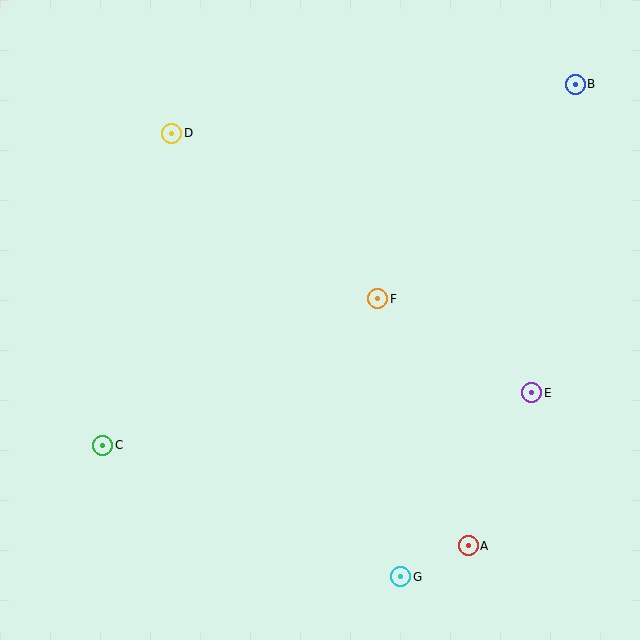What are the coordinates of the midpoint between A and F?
The midpoint between A and F is at (423, 422).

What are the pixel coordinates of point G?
Point G is at (401, 577).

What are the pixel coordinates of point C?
Point C is at (103, 445).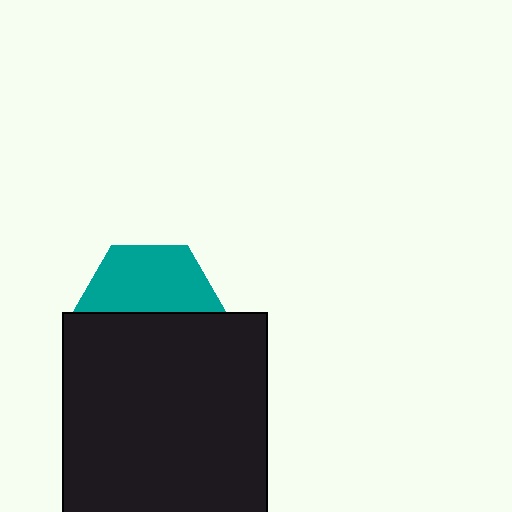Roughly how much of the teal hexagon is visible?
About half of it is visible (roughly 50%).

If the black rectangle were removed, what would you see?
You would see the complete teal hexagon.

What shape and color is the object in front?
The object in front is a black rectangle.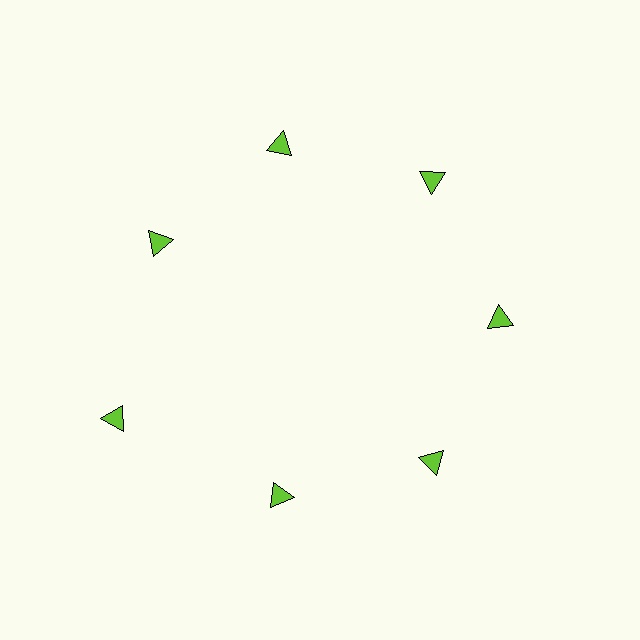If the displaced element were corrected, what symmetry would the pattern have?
It would have 7-fold rotational symmetry — the pattern would map onto itself every 51 degrees.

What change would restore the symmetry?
The symmetry would be restored by moving it inward, back onto the ring so that all 7 triangles sit at equal angles and equal distance from the center.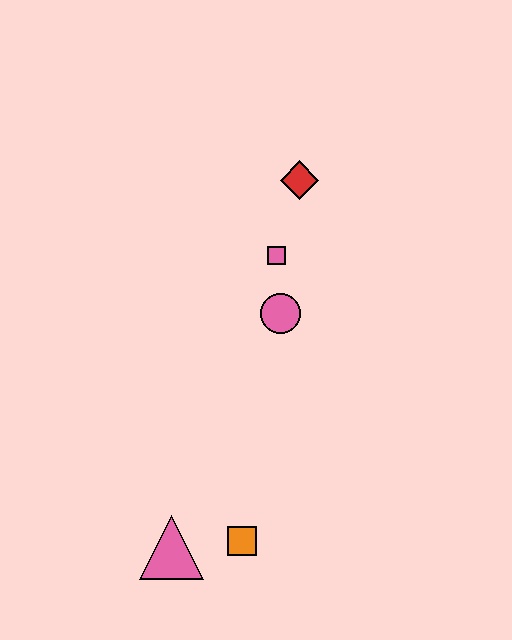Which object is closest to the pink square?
The pink circle is closest to the pink square.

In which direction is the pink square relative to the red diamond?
The pink square is below the red diamond.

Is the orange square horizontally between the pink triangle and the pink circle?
Yes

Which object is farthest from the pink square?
The pink triangle is farthest from the pink square.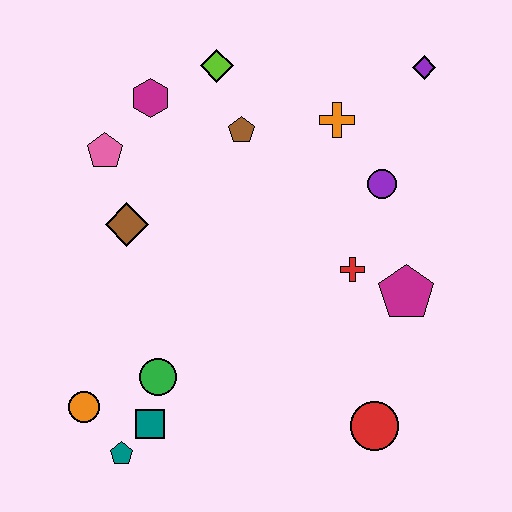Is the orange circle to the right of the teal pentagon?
No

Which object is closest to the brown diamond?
The pink pentagon is closest to the brown diamond.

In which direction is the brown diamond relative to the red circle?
The brown diamond is to the left of the red circle.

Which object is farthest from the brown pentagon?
The teal pentagon is farthest from the brown pentagon.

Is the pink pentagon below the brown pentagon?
Yes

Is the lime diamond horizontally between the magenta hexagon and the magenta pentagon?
Yes